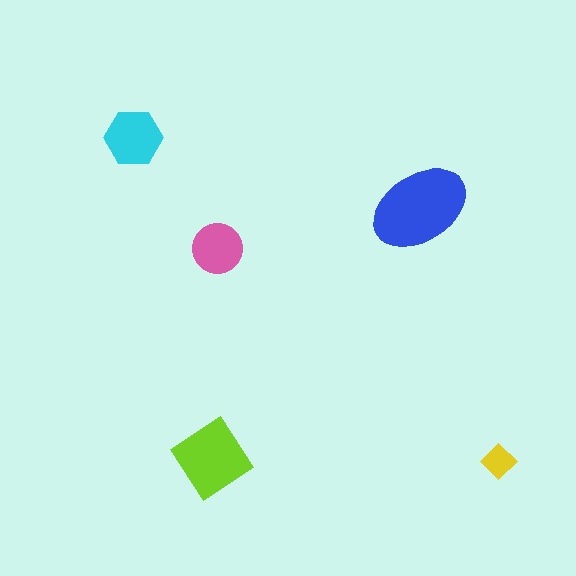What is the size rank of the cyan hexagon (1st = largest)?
3rd.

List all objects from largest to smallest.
The blue ellipse, the lime diamond, the cyan hexagon, the pink circle, the yellow diamond.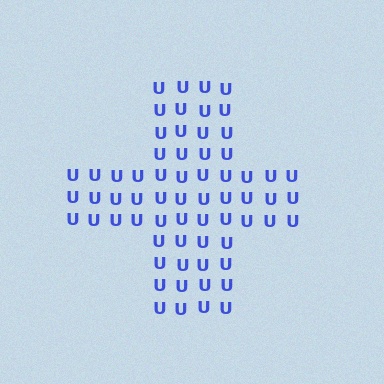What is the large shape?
The large shape is a cross.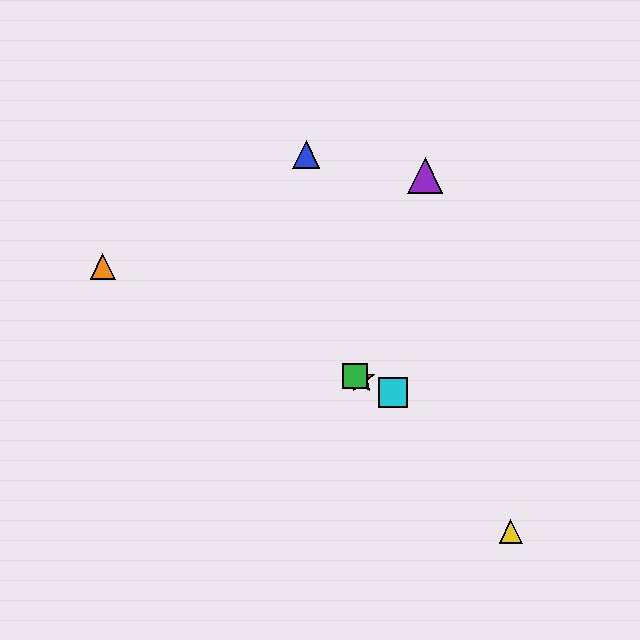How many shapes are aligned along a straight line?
4 shapes (the red star, the green square, the orange triangle, the cyan square) are aligned along a straight line.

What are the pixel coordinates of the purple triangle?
The purple triangle is at (425, 175).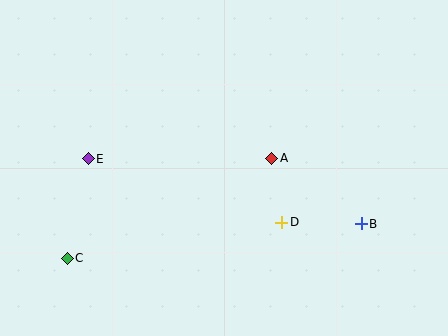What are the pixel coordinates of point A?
Point A is at (272, 158).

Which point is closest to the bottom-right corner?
Point B is closest to the bottom-right corner.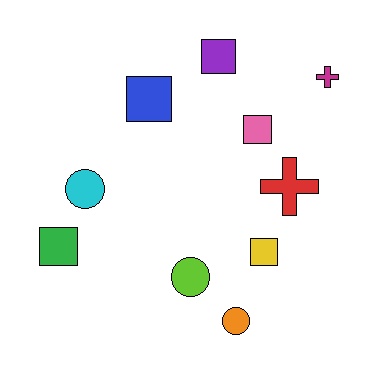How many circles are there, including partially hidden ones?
There are 3 circles.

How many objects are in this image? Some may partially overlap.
There are 10 objects.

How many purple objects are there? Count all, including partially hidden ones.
There is 1 purple object.